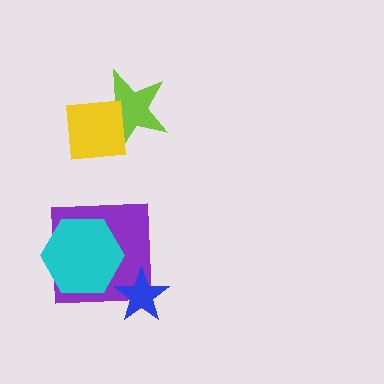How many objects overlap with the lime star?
1 object overlaps with the lime star.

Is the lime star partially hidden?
Yes, it is partially covered by another shape.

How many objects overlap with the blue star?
1 object overlaps with the blue star.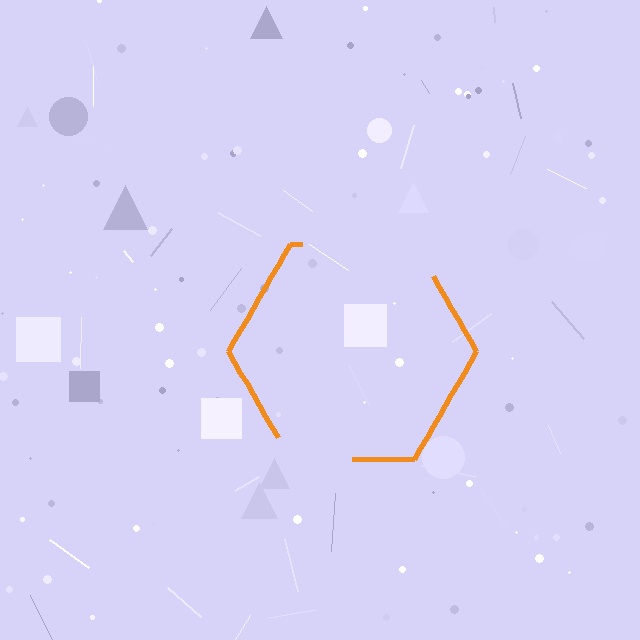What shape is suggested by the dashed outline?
The dashed outline suggests a hexagon.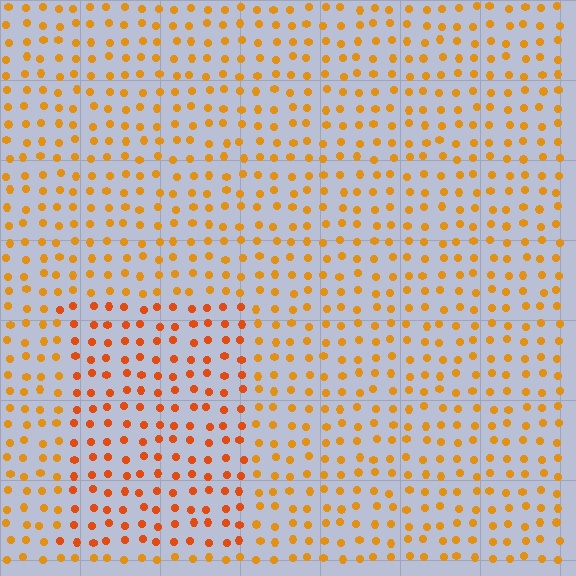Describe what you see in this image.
The image is filled with small orange elements in a uniform arrangement. A rectangle-shaped region is visible where the elements are tinted to a slightly different hue, forming a subtle color boundary.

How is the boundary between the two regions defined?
The boundary is defined purely by a slight shift in hue (about 20 degrees). Spacing, size, and orientation are identical on both sides.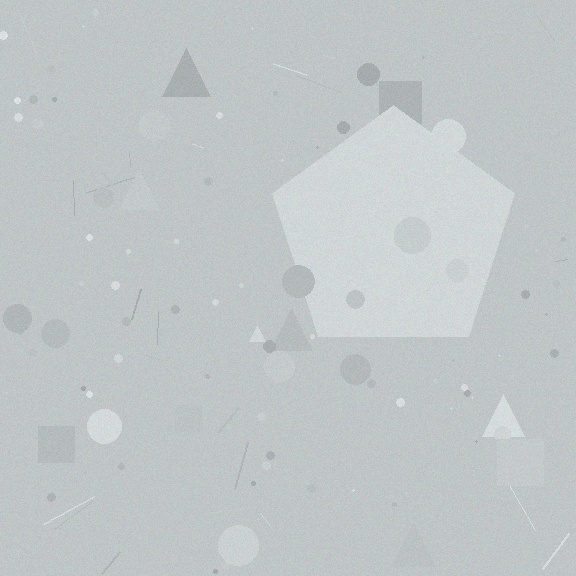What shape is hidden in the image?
A pentagon is hidden in the image.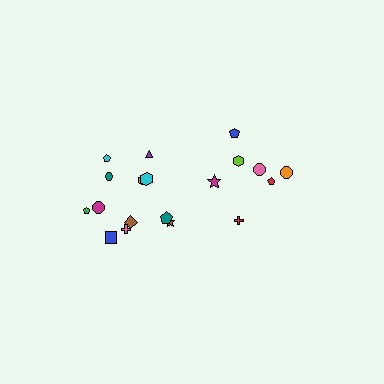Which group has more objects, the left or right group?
The left group.